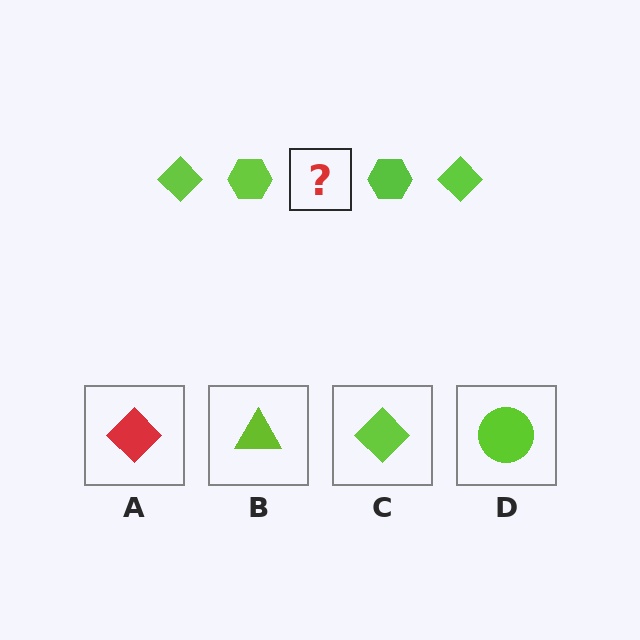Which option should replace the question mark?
Option C.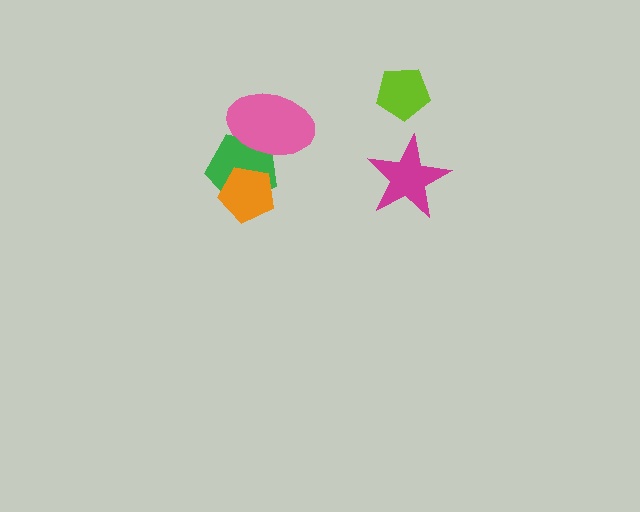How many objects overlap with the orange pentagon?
1 object overlaps with the orange pentagon.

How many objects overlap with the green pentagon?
2 objects overlap with the green pentagon.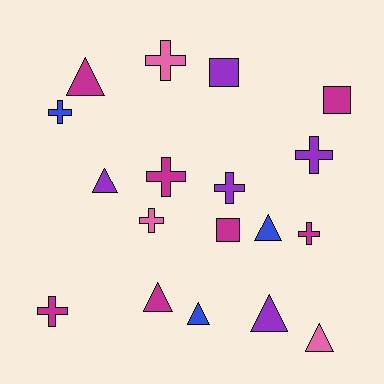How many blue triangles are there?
There are 2 blue triangles.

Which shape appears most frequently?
Cross, with 8 objects.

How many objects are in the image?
There are 18 objects.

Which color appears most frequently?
Magenta, with 7 objects.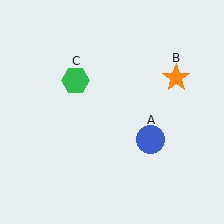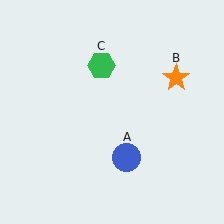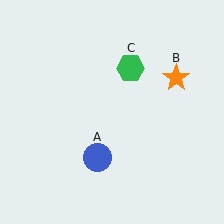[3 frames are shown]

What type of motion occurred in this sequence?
The blue circle (object A), green hexagon (object C) rotated clockwise around the center of the scene.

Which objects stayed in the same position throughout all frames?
Orange star (object B) remained stationary.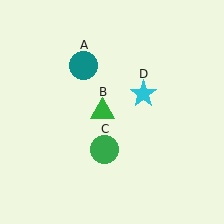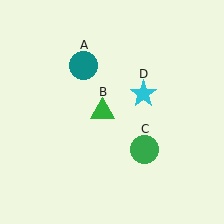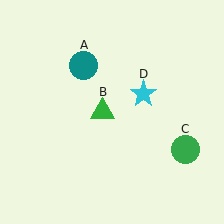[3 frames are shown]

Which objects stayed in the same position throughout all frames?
Teal circle (object A) and green triangle (object B) and cyan star (object D) remained stationary.